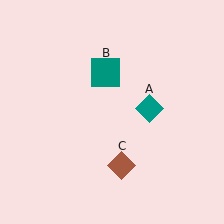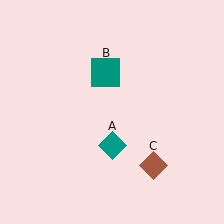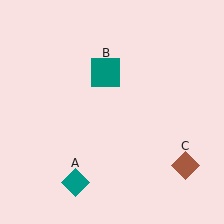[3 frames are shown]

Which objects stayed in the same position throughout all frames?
Teal square (object B) remained stationary.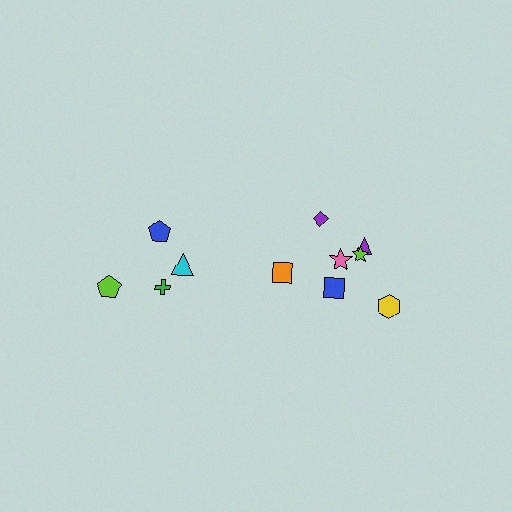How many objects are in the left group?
There are 4 objects.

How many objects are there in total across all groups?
There are 11 objects.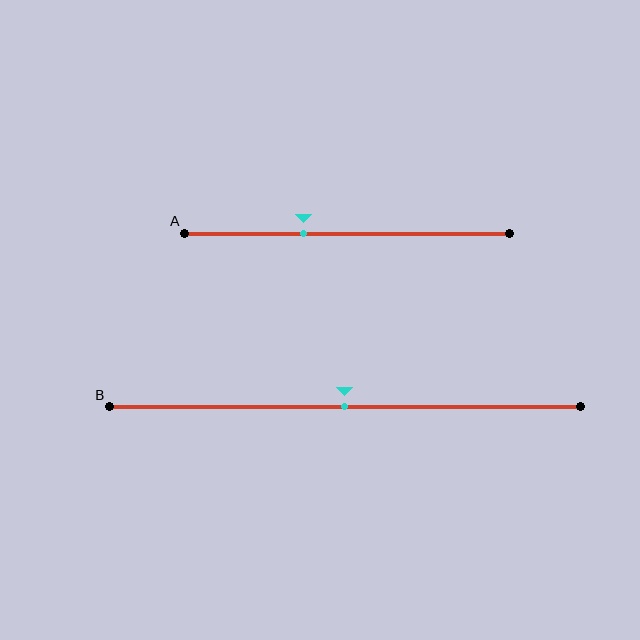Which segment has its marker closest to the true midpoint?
Segment B has its marker closest to the true midpoint.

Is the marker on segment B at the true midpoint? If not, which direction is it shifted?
Yes, the marker on segment B is at the true midpoint.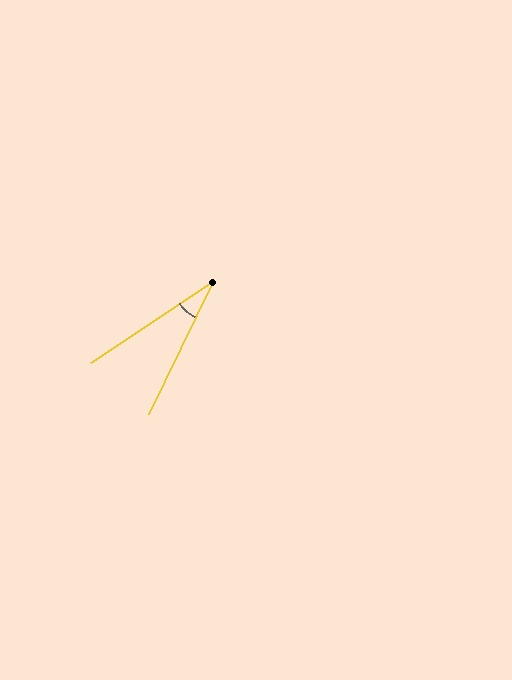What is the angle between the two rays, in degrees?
Approximately 31 degrees.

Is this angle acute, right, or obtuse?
It is acute.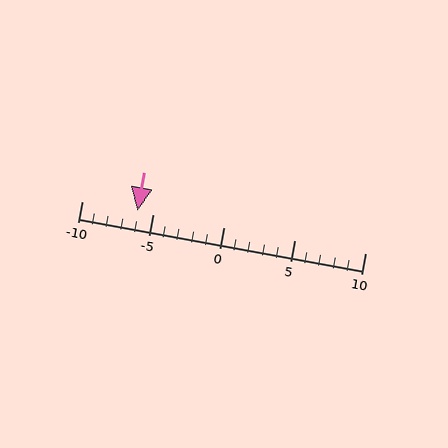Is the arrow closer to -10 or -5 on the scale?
The arrow is closer to -5.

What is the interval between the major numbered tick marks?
The major tick marks are spaced 5 units apart.